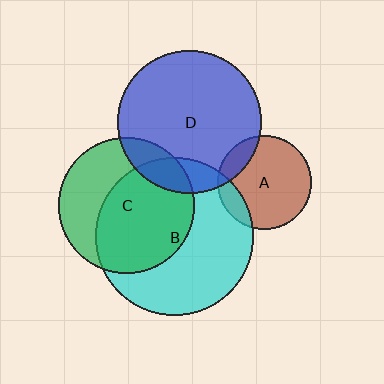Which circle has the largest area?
Circle B (cyan).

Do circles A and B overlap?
Yes.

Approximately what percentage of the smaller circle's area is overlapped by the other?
Approximately 15%.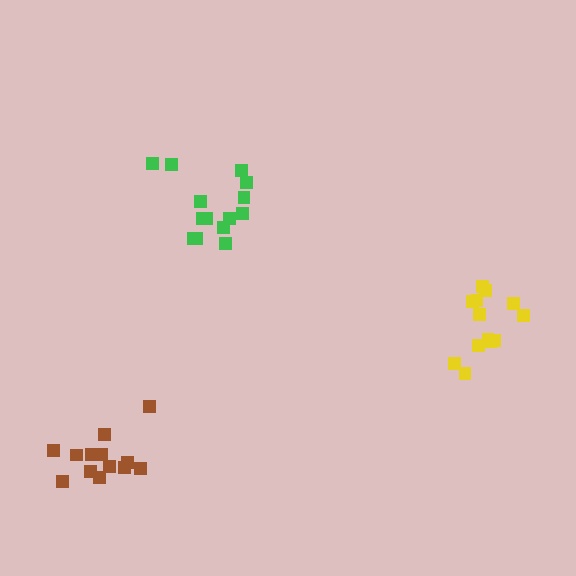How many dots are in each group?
Group 1: 13 dots, Group 2: 13 dots, Group 3: 14 dots (40 total).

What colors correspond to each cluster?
The clusters are colored: brown, yellow, green.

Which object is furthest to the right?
The yellow cluster is rightmost.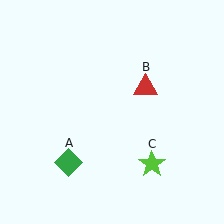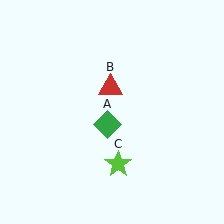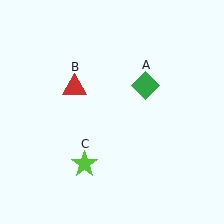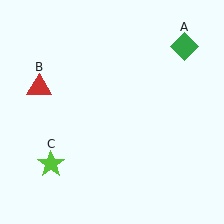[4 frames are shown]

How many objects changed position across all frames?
3 objects changed position: green diamond (object A), red triangle (object B), lime star (object C).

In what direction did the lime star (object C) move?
The lime star (object C) moved left.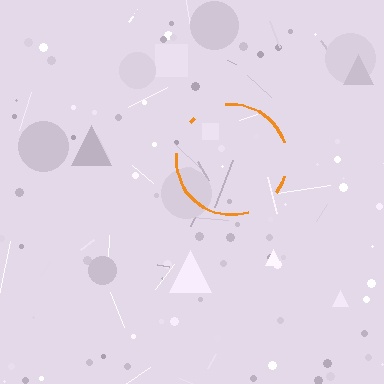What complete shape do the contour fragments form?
The contour fragments form a circle.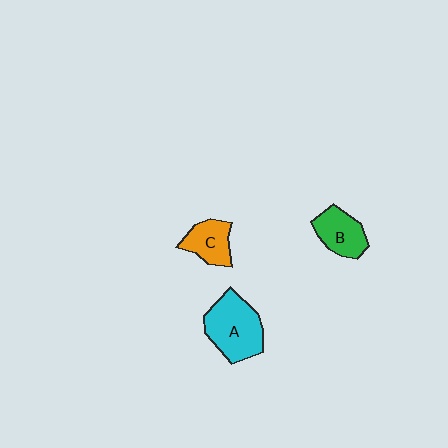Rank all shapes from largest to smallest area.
From largest to smallest: A (cyan), B (green), C (orange).